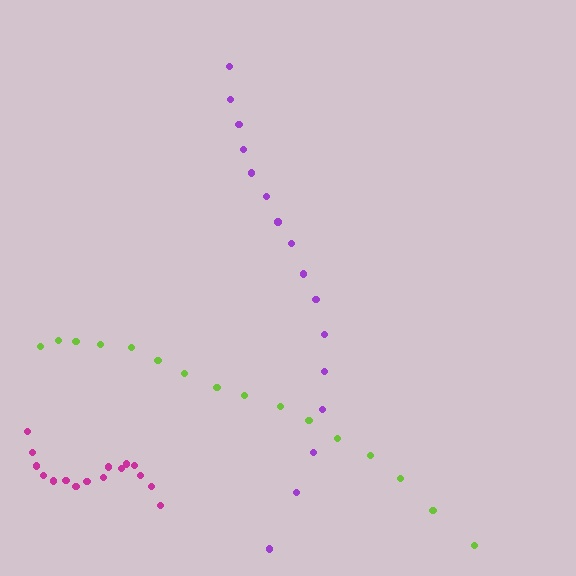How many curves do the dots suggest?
There are 3 distinct paths.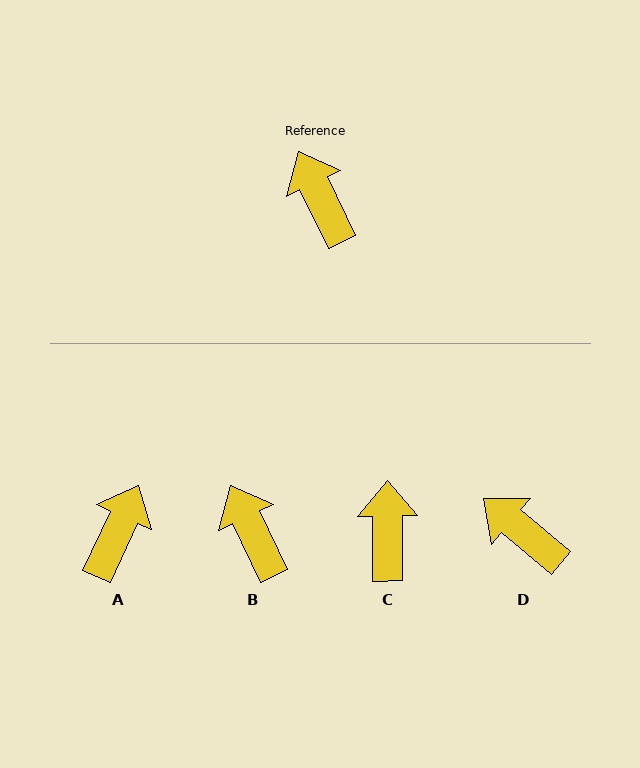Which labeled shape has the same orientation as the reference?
B.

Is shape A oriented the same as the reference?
No, it is off by about 51 degrees.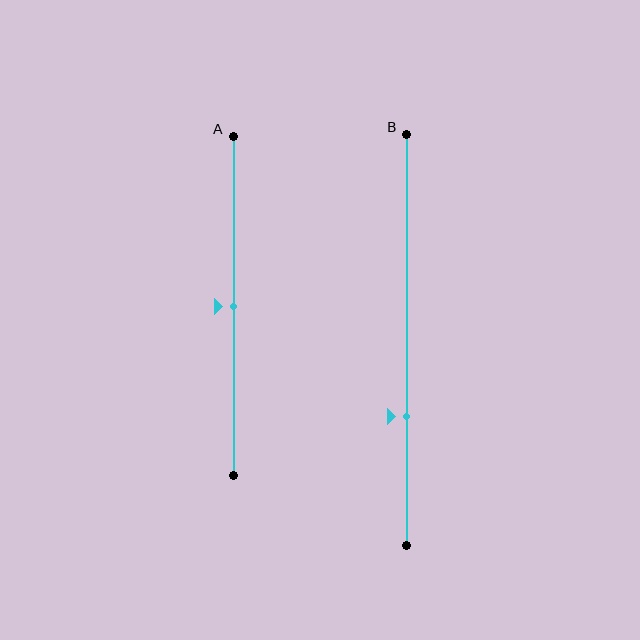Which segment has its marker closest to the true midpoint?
Segment A has its marker closest to the true midpoint.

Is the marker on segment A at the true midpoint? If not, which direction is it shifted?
Yes, the marker on segment A is at the true midpoint.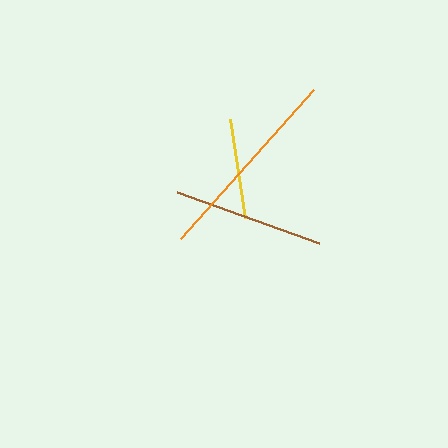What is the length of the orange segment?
The orange segment is approximately 200 pixels long.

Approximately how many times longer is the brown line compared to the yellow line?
The brown line is approximately 1.5 times the length of the yellow line.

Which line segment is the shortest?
The yellow line is the shortest at approximately 100 pixels.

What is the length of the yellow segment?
The yellow segment is approximately 100 pixels long.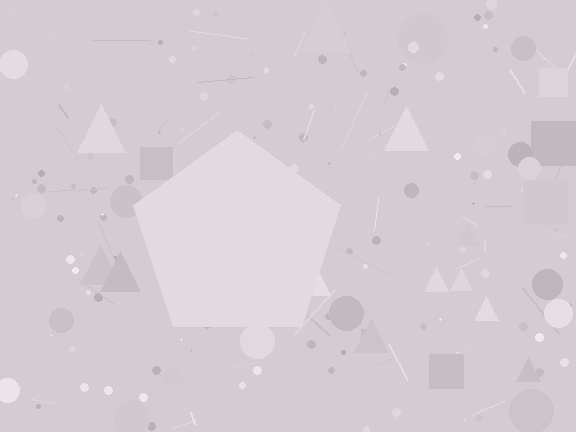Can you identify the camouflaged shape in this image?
The camouflaged shape is a pentagon.